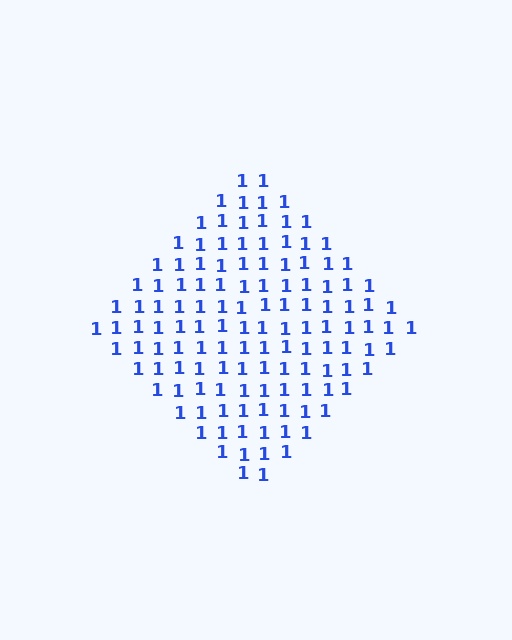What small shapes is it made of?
It is made of small digit 1's.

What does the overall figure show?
The overall figure shows a diamond.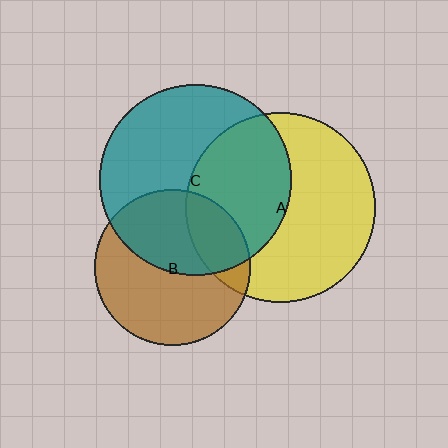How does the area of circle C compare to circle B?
Approximately 1.5 times.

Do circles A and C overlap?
Yes.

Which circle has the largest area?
Circle C (teal).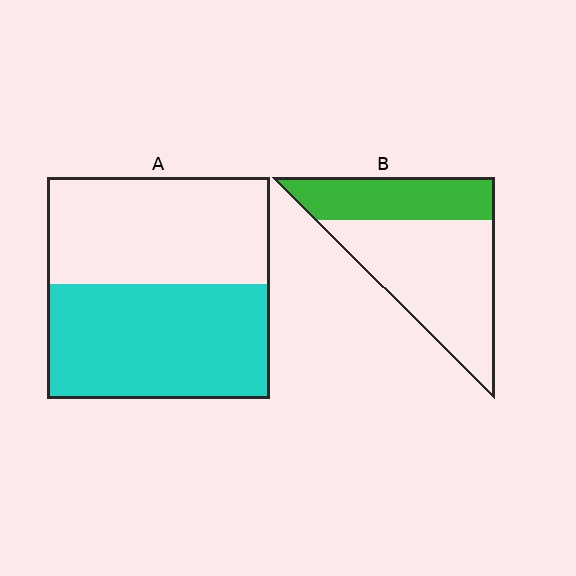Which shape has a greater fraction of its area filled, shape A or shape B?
Shape A.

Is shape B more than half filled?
No.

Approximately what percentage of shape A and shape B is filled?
A is approximately 50% and B is approximately 35%.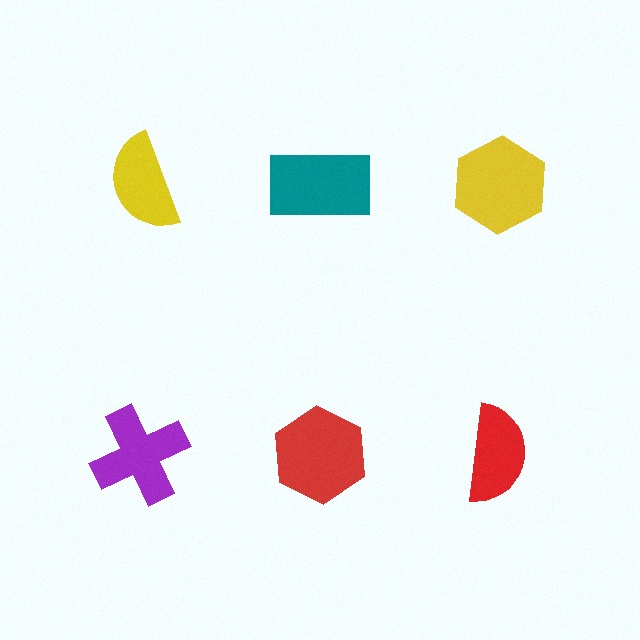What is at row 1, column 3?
A yellow hexagon.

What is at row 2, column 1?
A purple cross.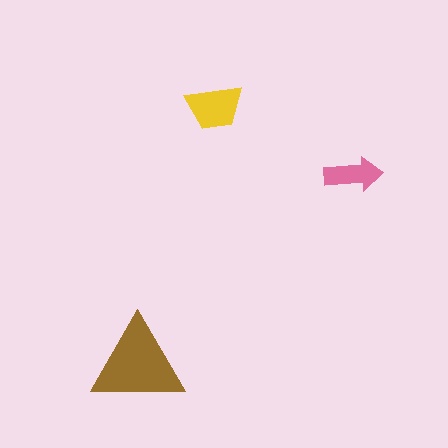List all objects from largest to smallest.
The brown triangle, the yellow trapezoid, the pink arrow.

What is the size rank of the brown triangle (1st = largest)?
1st.